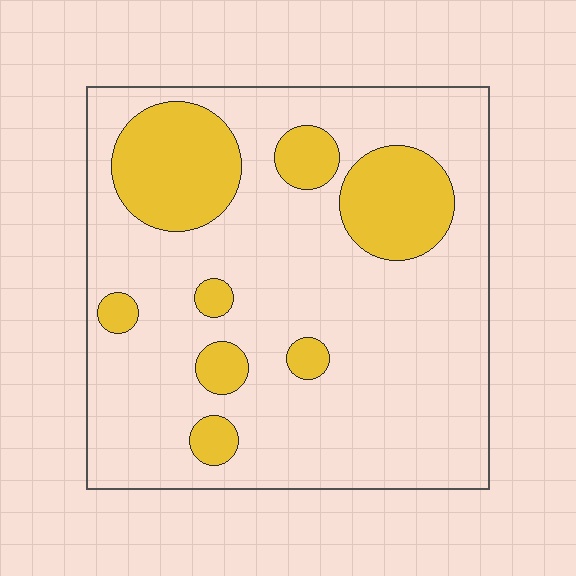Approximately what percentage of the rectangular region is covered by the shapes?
Approximately 20%.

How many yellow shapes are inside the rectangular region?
8.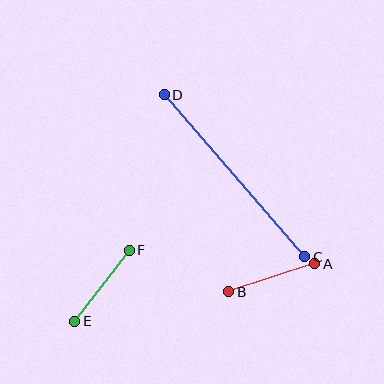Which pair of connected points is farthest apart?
Points C and D are farthest apart.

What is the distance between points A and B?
The distance is approximately 91 pixels.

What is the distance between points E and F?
The distance is approximately 89 pixels.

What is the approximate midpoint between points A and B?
The midpoint is at approximately (272, 278) pixels.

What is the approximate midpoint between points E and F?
The midpoint is at approximately (102, 286) pixels.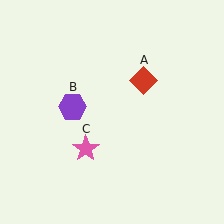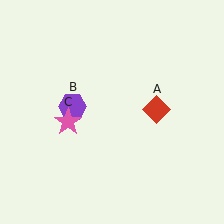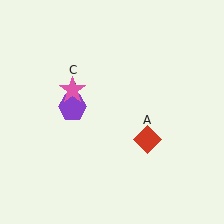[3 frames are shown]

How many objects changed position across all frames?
2 objects changed position: red diamond (object A), pink star (object C).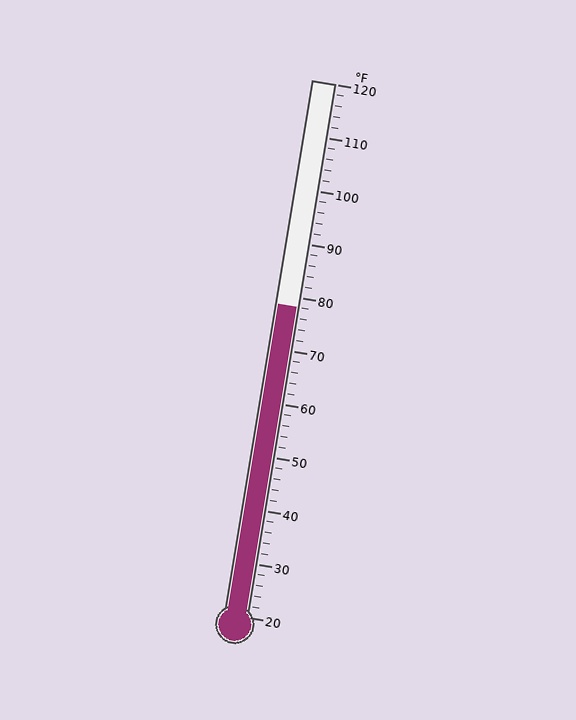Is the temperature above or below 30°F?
The temperature is above 30°F.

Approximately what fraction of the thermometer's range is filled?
The thermometer is filled to approximately 60% of its range.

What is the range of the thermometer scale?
The thermometer scale ranges from 20°F to 120°F.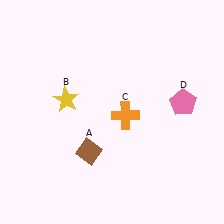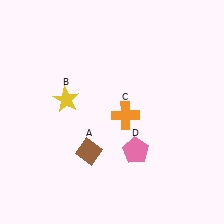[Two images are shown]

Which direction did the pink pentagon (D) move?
The pink pentagon (D) moved down.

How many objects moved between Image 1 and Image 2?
1 object moved between the two images.